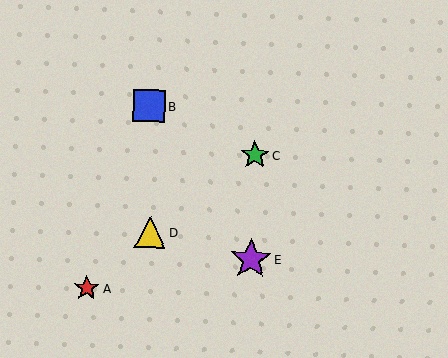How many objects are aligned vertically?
2 objects (C, E) are aligned vertically.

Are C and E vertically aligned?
Yes, both are at x≈255.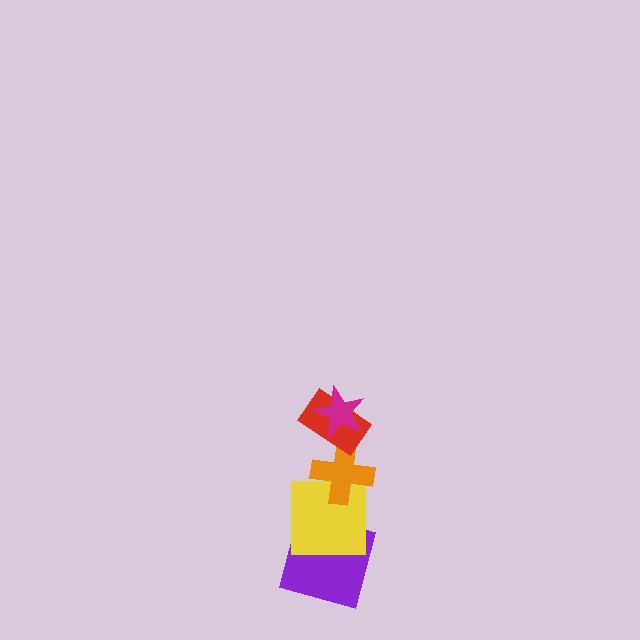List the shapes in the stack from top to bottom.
From top to bottom: the magenta star, the red rectangle, the orange cross, the yellow square, the purple square.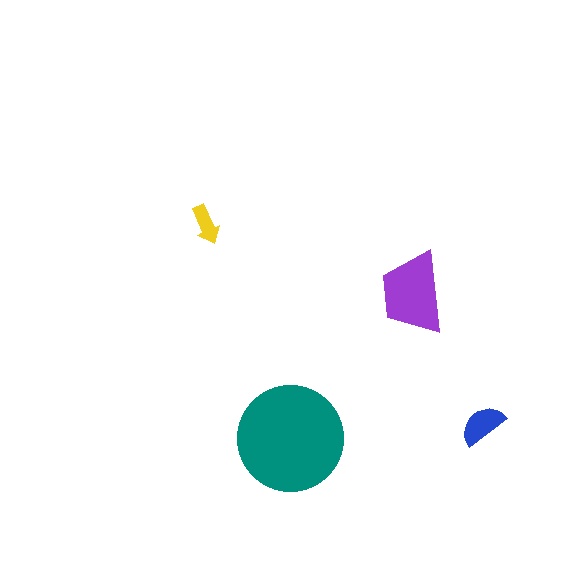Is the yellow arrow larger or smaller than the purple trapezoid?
Smaller.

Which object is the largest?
The teal circle.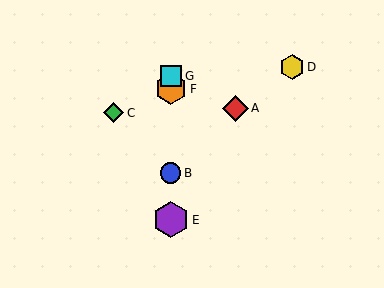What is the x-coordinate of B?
Object B is at x≈171.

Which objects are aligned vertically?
Objects B, E, F, G are aligned vertically.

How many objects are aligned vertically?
4 objects (B, E, F, G) are aligned vertically.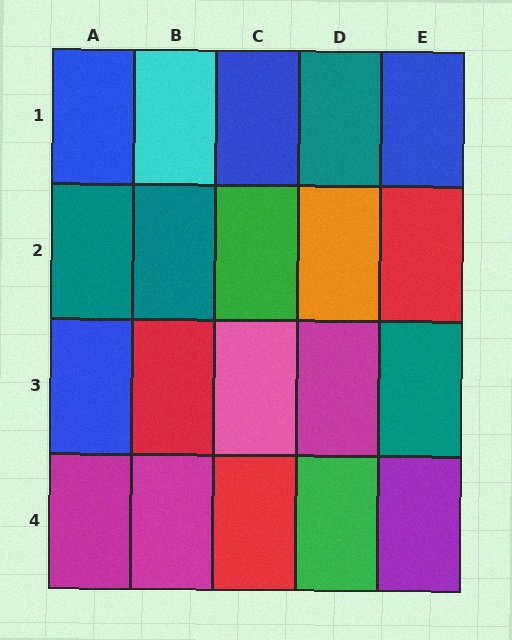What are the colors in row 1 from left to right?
Blue, cyan, blue, teal, blue.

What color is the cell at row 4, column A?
Magenta.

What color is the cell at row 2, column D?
Orange.